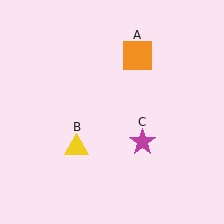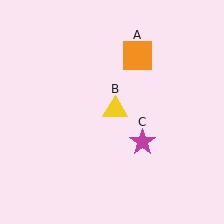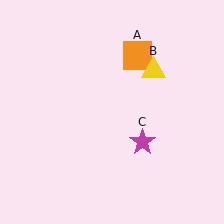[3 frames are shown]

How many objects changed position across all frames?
1 object changed position: yellow triangle (object B).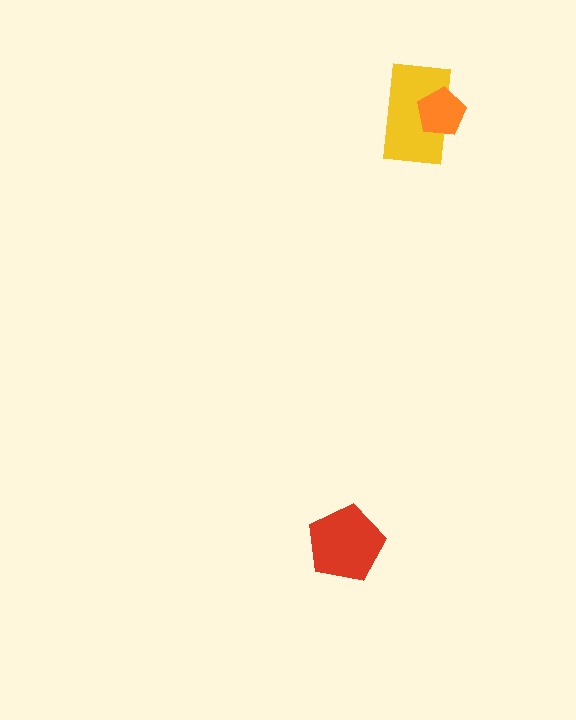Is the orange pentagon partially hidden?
No, no other shape covers it.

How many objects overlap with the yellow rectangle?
1 object overlaps with the yellow rectangle.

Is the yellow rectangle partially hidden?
Yes, it is partially covered by another shape.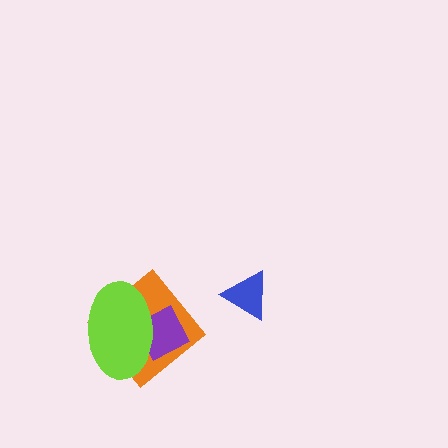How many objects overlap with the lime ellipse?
2 objects overlap with the lime ellipse.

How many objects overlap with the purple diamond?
2 objects overlap with the purple diamond.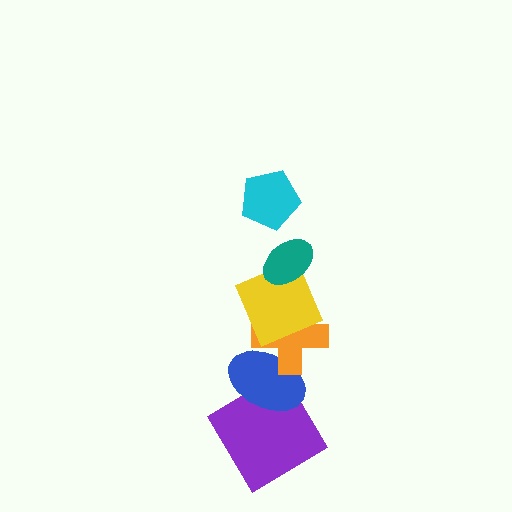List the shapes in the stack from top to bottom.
From top to bottom: the cyan pentagon, the teal ellipse, the yellow square, the orange cross, the blue ellipse, the purple diamond.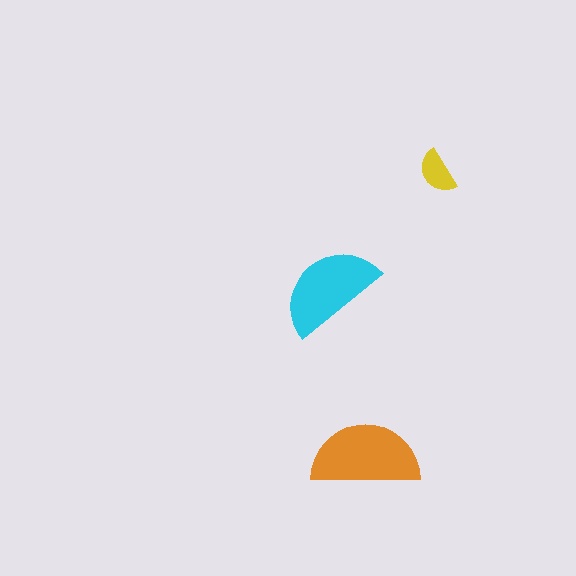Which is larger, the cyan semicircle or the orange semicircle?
The orange one.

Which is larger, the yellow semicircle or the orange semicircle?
The orange one.